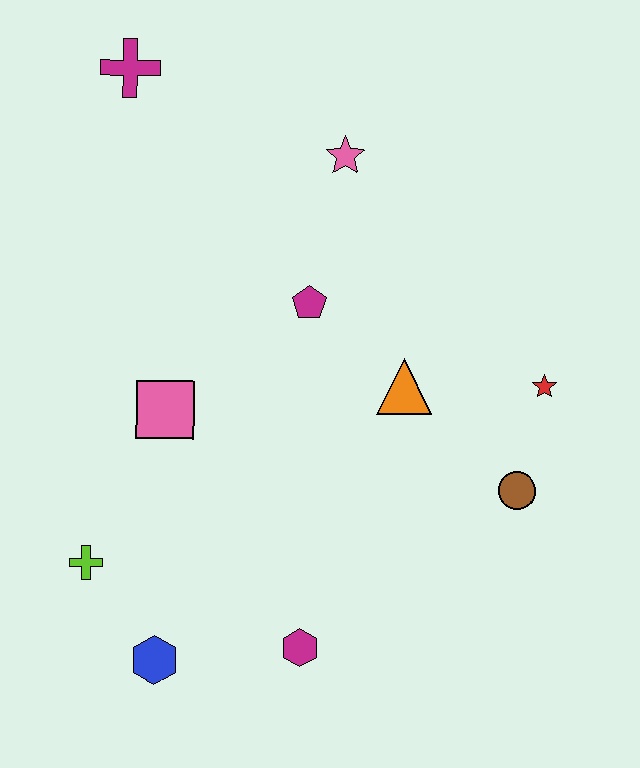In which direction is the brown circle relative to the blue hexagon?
The brown circle is to the right of the blue hexagon.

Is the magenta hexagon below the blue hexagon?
No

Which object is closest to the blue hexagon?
The lime cross is closest to the blue hexagon.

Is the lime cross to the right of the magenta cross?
No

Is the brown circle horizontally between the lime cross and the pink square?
No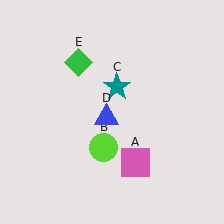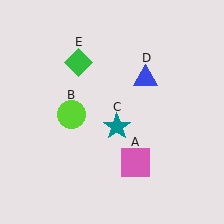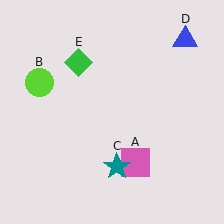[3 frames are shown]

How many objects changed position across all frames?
3 objects changed position: lime circle (object B), teal star (object C), blue triangle (object D).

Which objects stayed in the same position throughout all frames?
Pink square (object A) and green diamond (object E) remained stationary.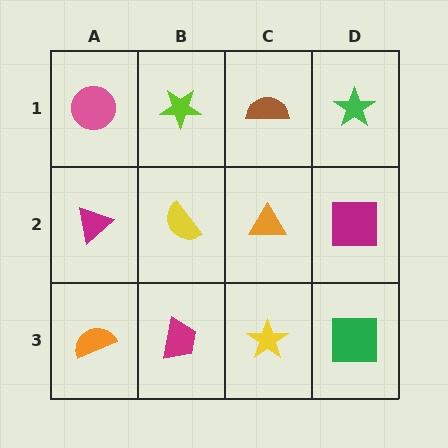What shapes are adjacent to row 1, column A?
A magenta triangle (row 2, column A), a lime star (row 1, column B).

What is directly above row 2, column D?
A green star.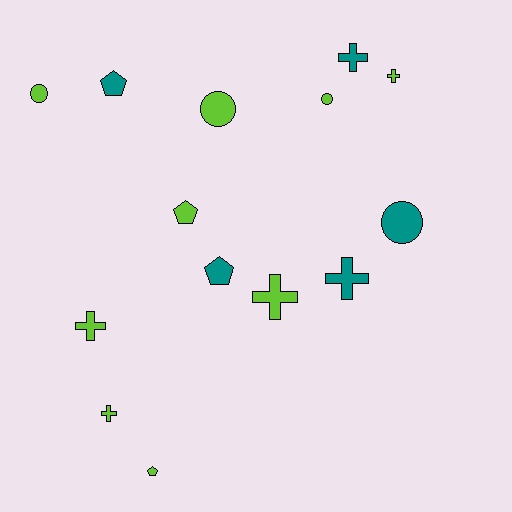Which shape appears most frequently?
Cross, with 6 objects.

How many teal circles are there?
There is 1 teal circle.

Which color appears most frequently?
Lime, with 9 objects.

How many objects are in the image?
There are 14 objects.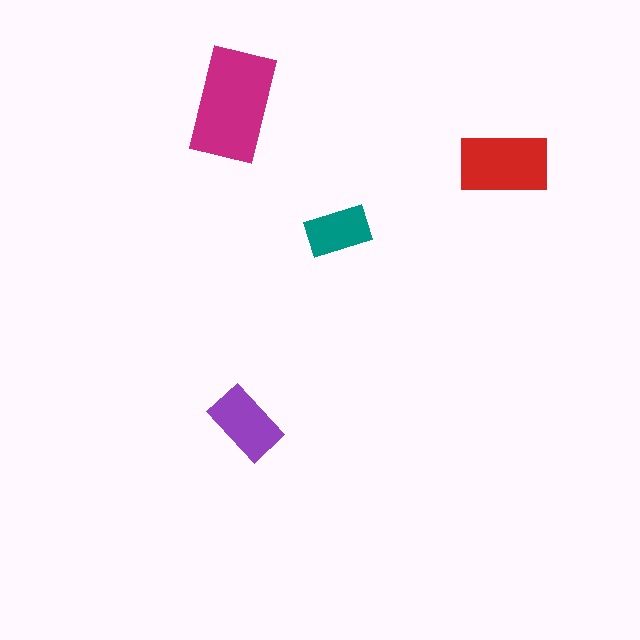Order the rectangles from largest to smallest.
the magenta one, the red one, the purple one, the teal one.